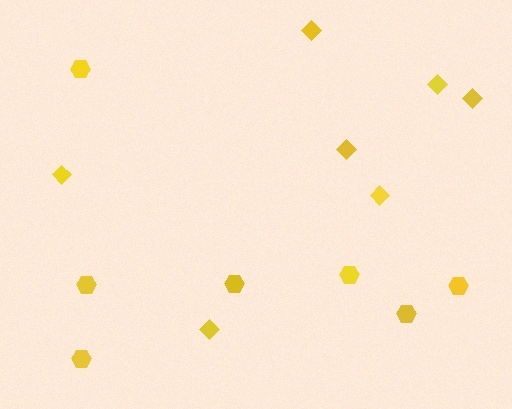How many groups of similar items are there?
There are 2 groups: one group of diamonds (7) and one group of hexagons (7).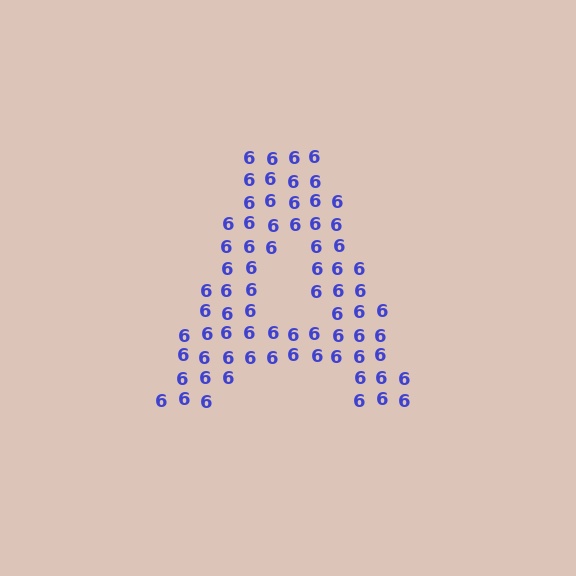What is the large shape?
The large shape is the letter A.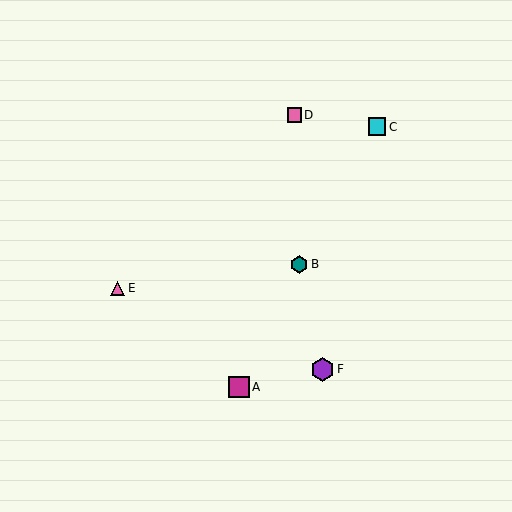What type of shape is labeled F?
Shape F is a purple hexagon.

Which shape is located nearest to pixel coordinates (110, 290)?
The pink triangle (labeled E) at (118, 288) is nearest to that location.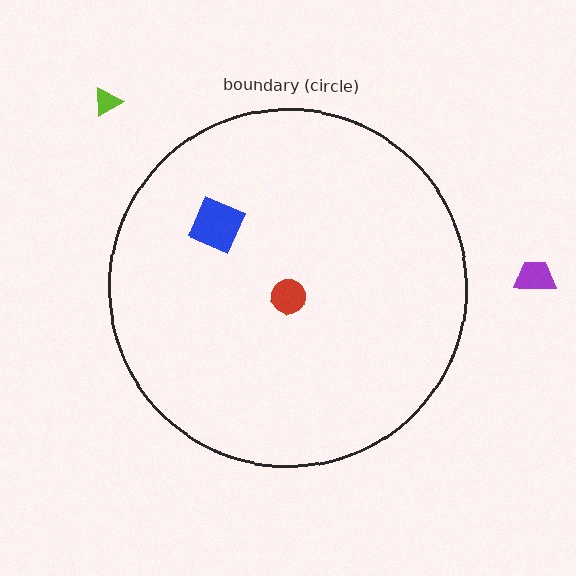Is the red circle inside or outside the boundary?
Inside.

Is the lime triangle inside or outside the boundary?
Outside.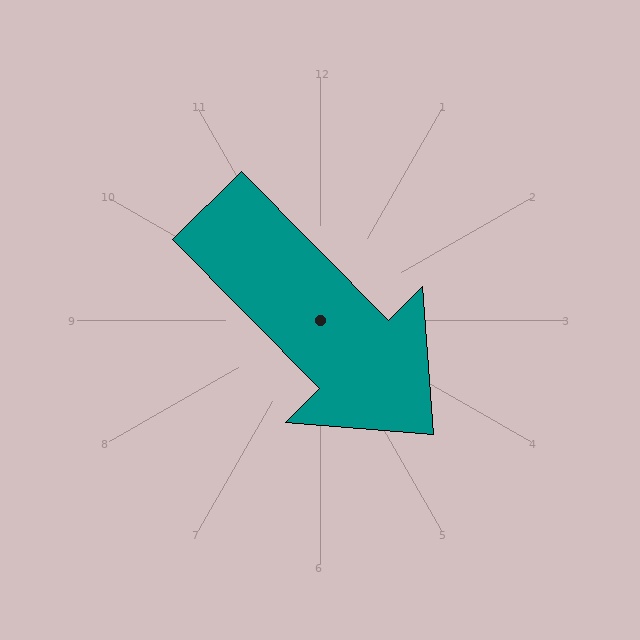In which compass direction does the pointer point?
Southeast.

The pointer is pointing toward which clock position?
Roughly 5 o'clock.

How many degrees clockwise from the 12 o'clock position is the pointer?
Approximately 135 degrees.